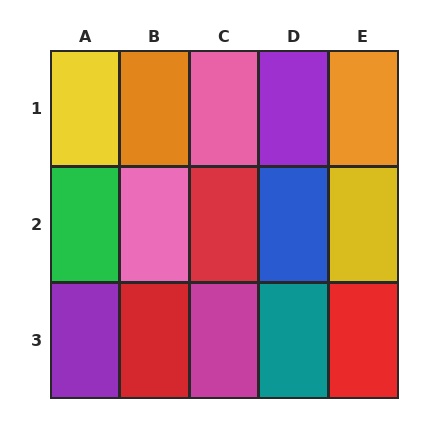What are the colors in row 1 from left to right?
Yellow, orange, pink, purple, orange.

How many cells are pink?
2 cells are pink.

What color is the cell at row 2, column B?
Pink.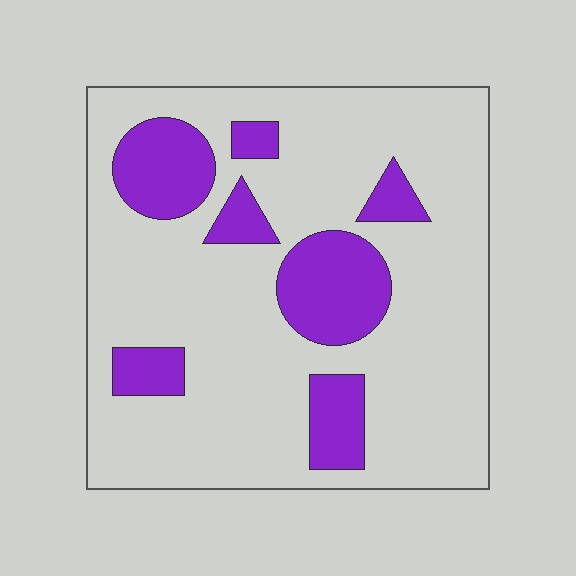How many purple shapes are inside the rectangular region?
7.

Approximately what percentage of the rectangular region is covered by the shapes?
Approximately 20%.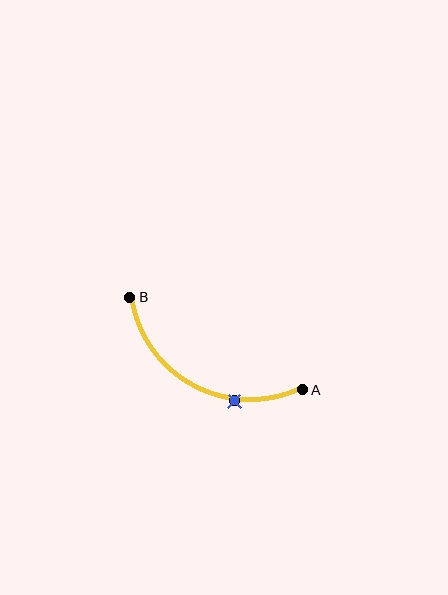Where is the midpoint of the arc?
The arc midpoint is the point on the curve farthest from the straight line joining A and B. It sits below that line.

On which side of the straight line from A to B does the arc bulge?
The arc bulges below the straight line connecting A and B.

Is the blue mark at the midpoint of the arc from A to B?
No. The blue mark lies on the arc but is closer to endpoint A. The arc midpoint would be at the point on the curve equidistant along the arc from both A and B.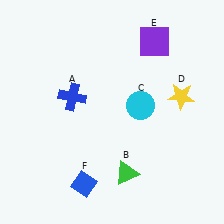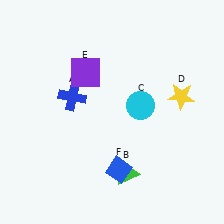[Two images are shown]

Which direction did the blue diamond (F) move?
The blue diamond (F) moved right.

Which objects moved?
The objects that moved are: the purple square (E), the blue diamond (F).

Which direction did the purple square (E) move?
The purple square (E) moved left.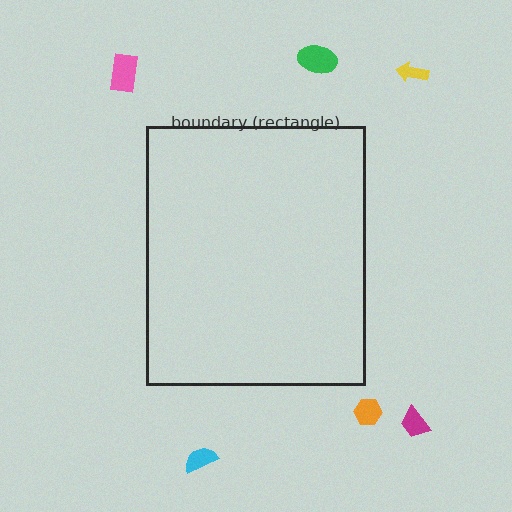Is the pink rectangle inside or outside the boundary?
Outside.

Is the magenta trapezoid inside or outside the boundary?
Outside.